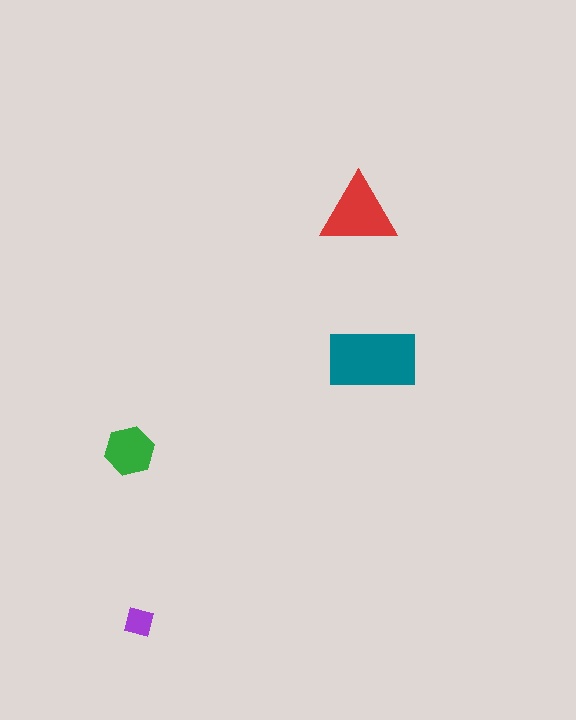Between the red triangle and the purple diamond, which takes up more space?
The red triangle.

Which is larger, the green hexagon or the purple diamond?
The green hexagon.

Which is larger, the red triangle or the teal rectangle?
The teal rectangle.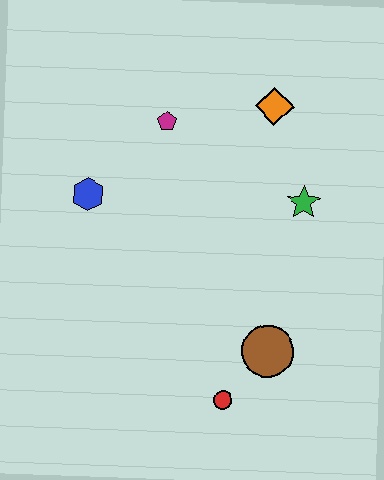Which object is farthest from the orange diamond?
The red circle is farthest from the orange diamond.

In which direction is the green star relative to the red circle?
The green star is above the red circle.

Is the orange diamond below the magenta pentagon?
No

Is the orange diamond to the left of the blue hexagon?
No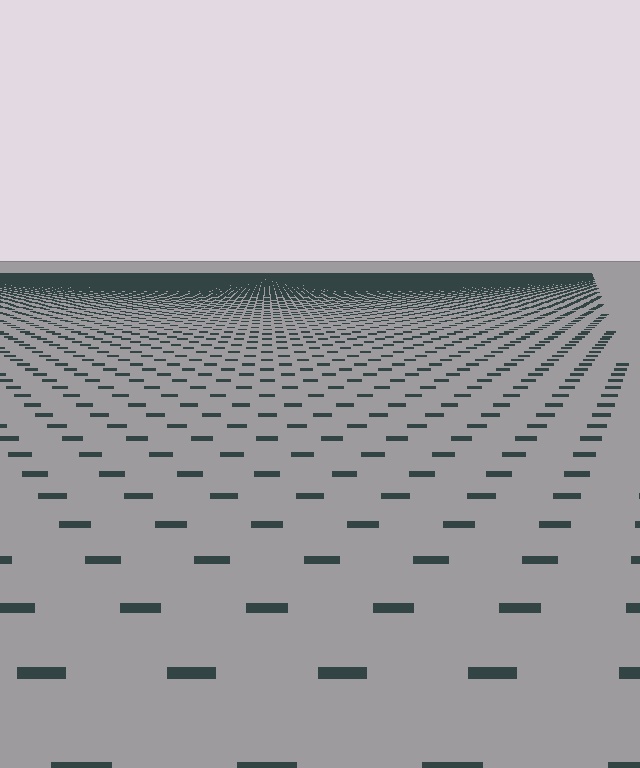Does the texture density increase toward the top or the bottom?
Density increases toward the top.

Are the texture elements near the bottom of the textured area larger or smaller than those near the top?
Larger. Near the bottom, elements are closer to the viewer and appear at a bigger on-screen size.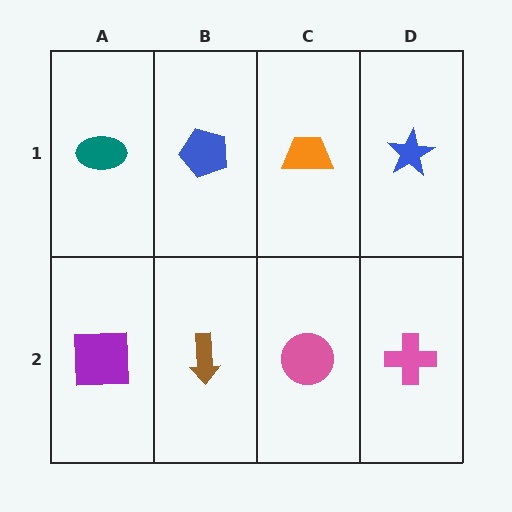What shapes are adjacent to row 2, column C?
An orange trapezoid (row 1, column C), a brown arrow (row 2, column B), a pink cross (row 2, column D).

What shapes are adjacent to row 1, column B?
A brown arrow (row 2, column B), a teal ellipse (row 1, column A), an orange trapezoid (row 1, column C).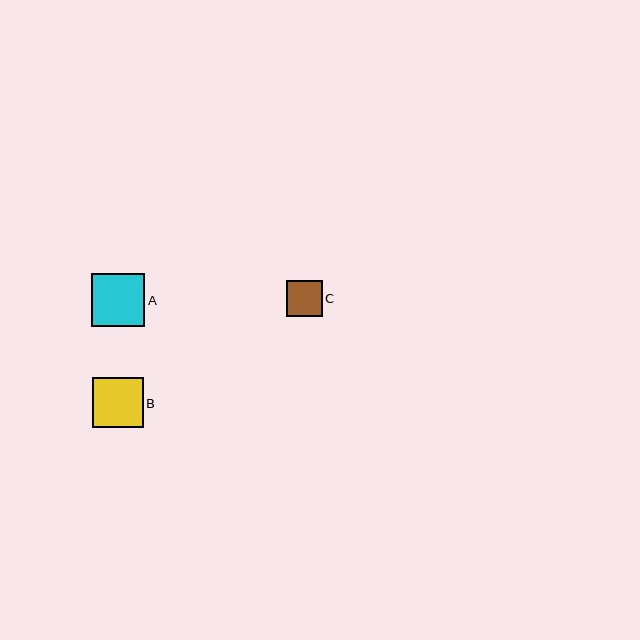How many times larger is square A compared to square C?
Square A is approximately 1.5 times the size of square C.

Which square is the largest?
Square A is the largest with a size of approximately 53 pixels.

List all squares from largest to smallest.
From largest to smallest: A, B, C.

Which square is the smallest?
Square C is the smallest with a size of approximately 36 pixels.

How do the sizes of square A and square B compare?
Square A and square B are approximately the same size.